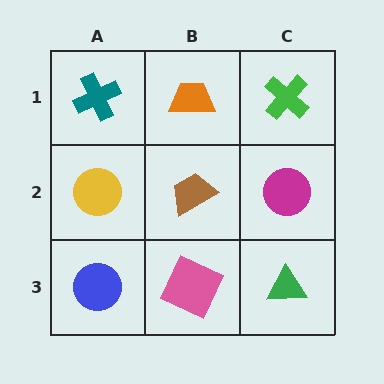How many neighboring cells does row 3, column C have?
2.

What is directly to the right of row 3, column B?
A green triangle.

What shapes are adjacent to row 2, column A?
A teal cross (row 1, column A), a blue circle (row 3, column A), a brown trapezoid (row 2, column B).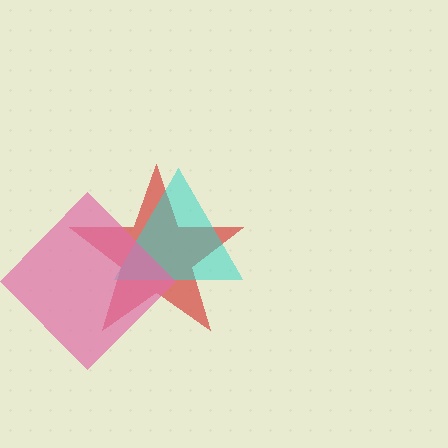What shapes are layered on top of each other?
The layered shapes are: a red star, a cyan triangle, a pink diamond.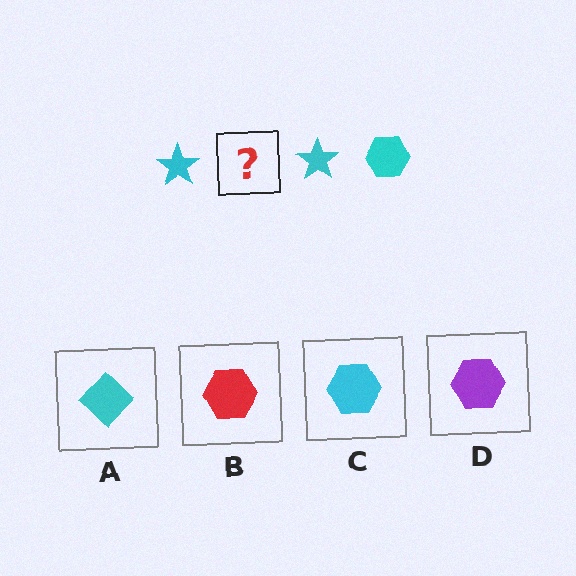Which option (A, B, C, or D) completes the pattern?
C.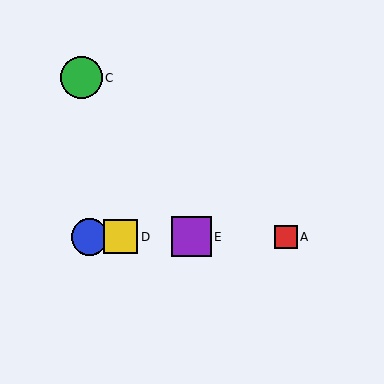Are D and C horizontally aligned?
No, D is at y≈237 and C is at y≈78.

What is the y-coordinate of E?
Object E is at y≈237.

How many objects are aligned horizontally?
4 objects (A, B, D, E) are aligned horizontally.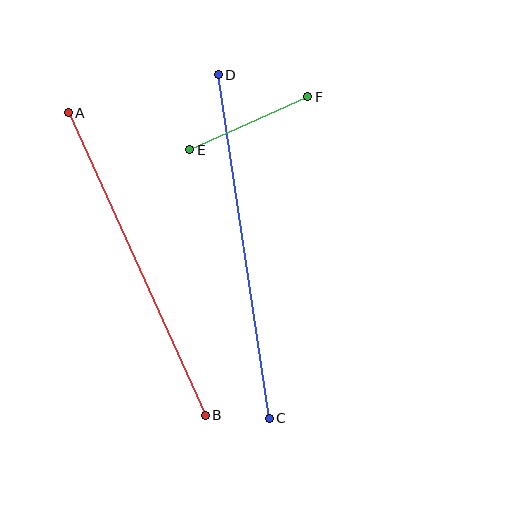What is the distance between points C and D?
The distance is approximately 347 pixels.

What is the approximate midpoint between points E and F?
The midpoint is at approximately (249, 123) pixels.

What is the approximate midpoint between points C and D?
The midpoint is at approximately (244, 246) pixels.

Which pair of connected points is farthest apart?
Points C and D are farthest apart.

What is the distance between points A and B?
The distance is approximately 332 pixels.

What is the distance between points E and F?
The distance is approximately 129 pixels.